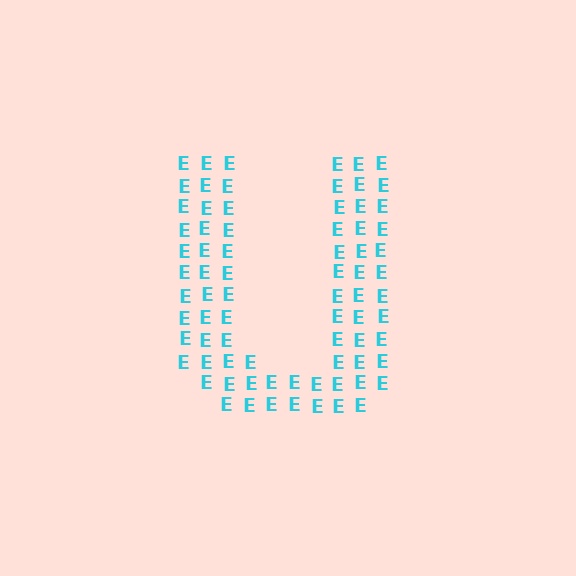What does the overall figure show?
The overall figure shows the letter U.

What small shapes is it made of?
It is made of small letter E's.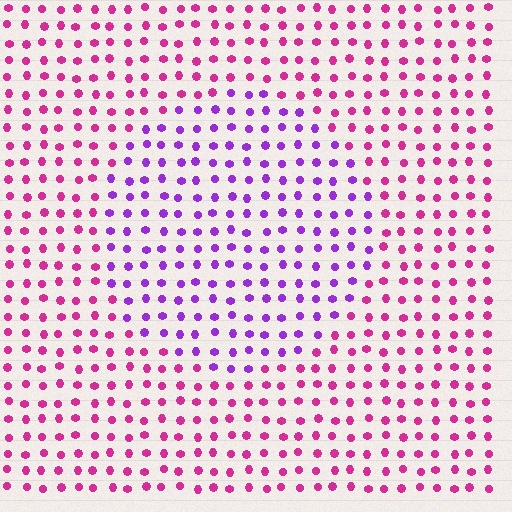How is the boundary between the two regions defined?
The boundary is defined purely by a slight shift in hue (about 44 degrees). Spacing, size, and orientation are identical on both sides.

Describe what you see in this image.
The image is filled with small magenta elements in a uniform arrangement. A circle-shaped region is visible where the elements are tinted to a slightly different hue, forming a subtle color boundary.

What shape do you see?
I see a circle.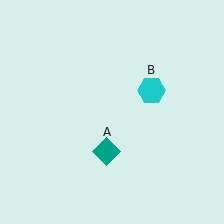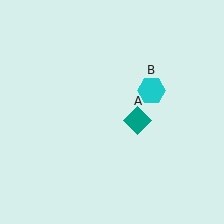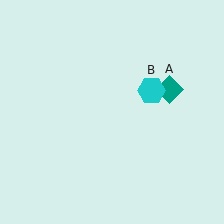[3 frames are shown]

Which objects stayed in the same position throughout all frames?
Cyan hexagon (object B) remained stationary.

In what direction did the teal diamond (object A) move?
The teal diamond (object A) moved up and to the right.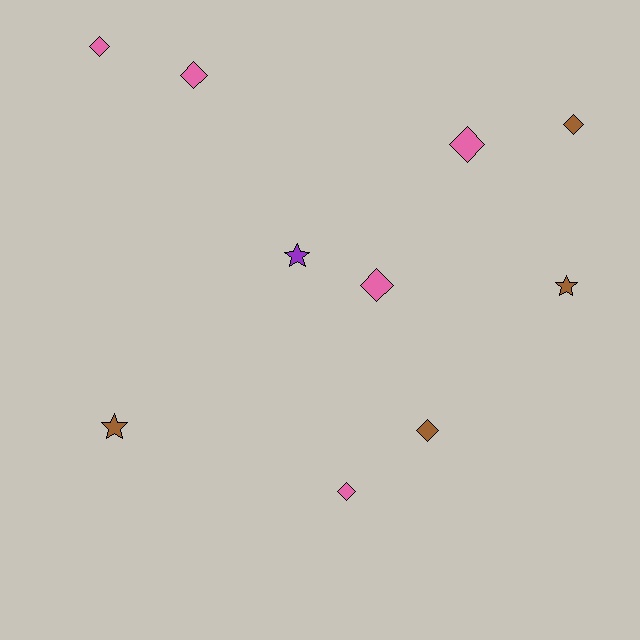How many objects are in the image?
There are 10 objects.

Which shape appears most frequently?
Diamond, with 7 objects.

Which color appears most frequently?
Pink, with 5 objects.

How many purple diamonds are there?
There are no purple diamonds.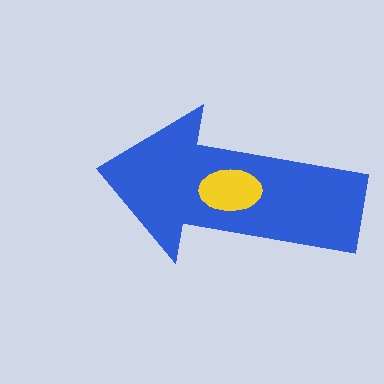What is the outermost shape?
The blue arrow.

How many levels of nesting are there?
2.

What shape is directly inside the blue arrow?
The yellow ellipse.